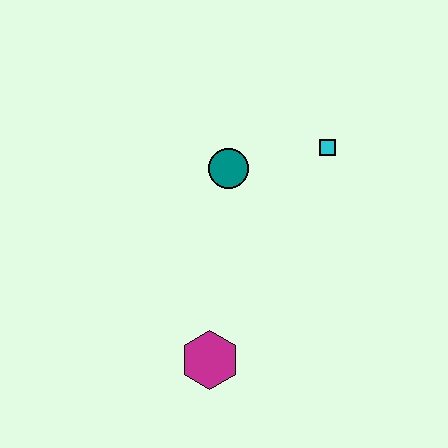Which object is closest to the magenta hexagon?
The teal circle is closest to the magenta hexagon.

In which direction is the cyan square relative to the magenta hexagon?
The cyan square is above the magenta hexagon.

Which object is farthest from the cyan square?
The magenta hexagon is farthest from the cyan square.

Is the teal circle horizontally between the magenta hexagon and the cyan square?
Yes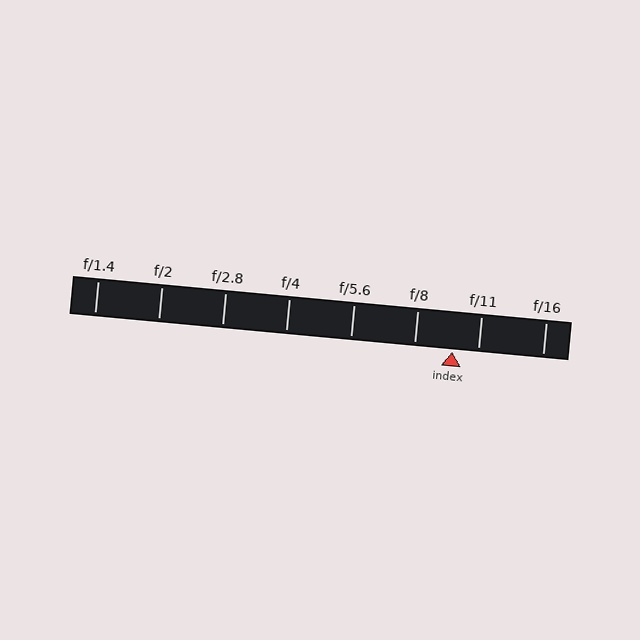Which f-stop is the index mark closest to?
The index mark is closest to f/11.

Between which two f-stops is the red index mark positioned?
The index mark is between f/8 and f/11.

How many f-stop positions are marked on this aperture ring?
There are 8 f-stop positions marked.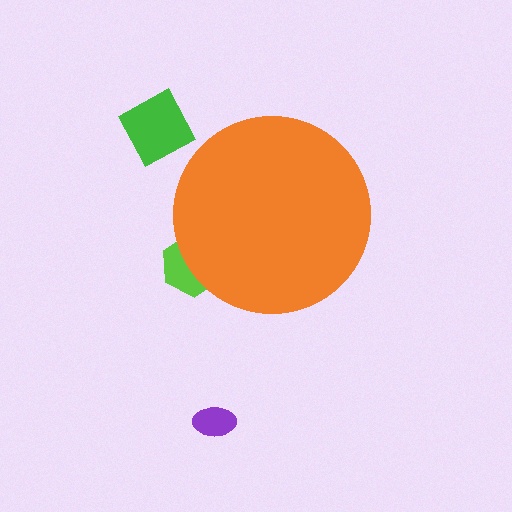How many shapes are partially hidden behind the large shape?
1 shape is partially hidden.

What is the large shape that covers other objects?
An orange circle.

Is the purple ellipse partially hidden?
No, the purple ellipse is fully visible.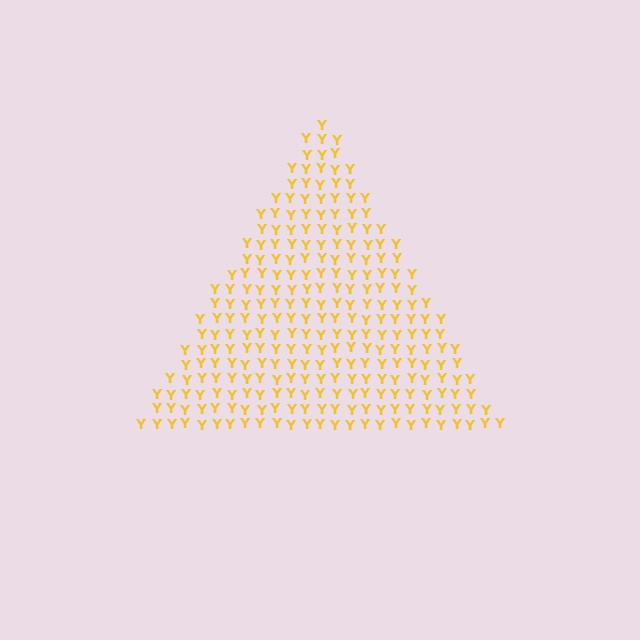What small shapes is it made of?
It is made of small letter Y's.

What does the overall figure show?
The overall figure shows a triangle.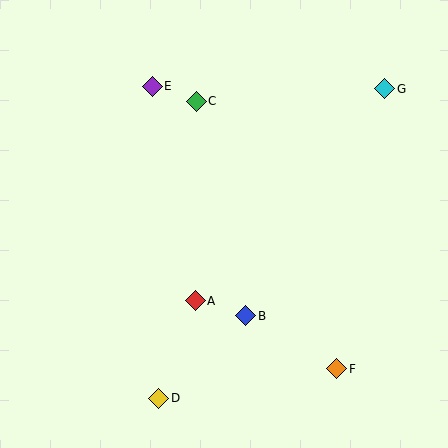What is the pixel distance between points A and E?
The distance between A and E is 219 pixels.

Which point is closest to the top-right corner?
Point G is closest to the top-right corner.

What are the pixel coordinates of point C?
Point C is at (196, 101).